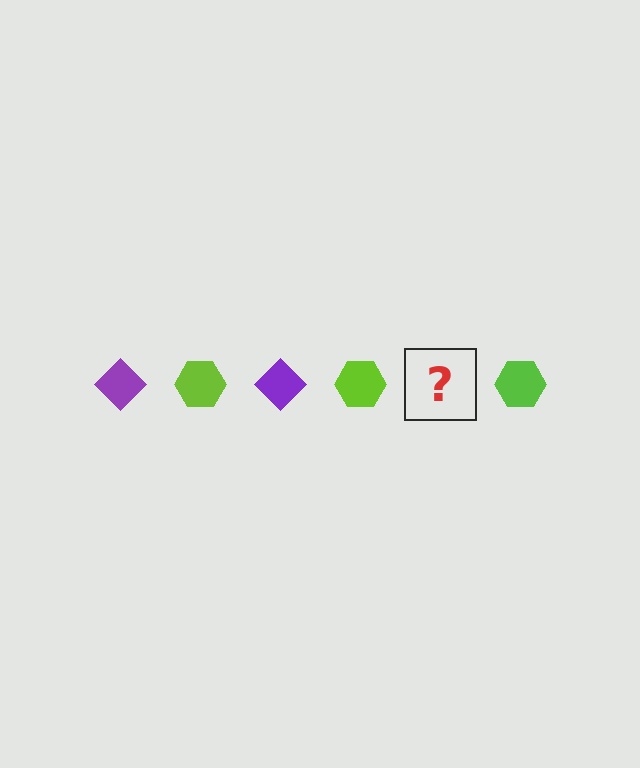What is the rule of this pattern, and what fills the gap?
The rule is that the pattern alternates between purple diamond and lime hexagon. The gap should be filled with a purple diamond.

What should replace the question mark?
The question mark should be replaced with a purple diamond.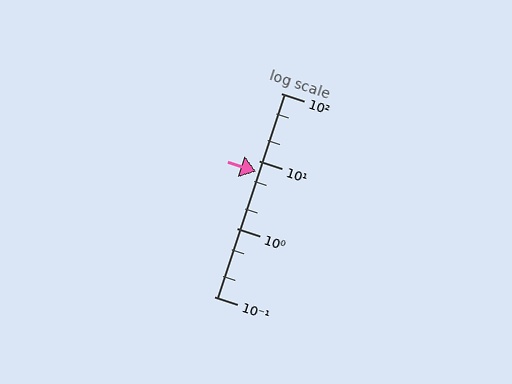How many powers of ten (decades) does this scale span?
The scale spans 3 decades, from 0.1 to 100.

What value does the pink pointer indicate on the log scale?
The pointer indicates approximately 7.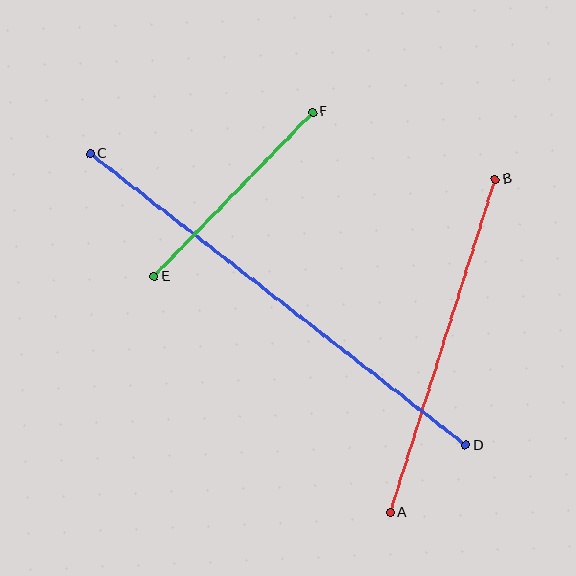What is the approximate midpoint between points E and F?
The midpoint is at approximately (233, 194) pixels.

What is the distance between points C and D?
The distance is approximately 476 pixels.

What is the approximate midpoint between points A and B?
The midpoint is at approximately (443, 346) pixels.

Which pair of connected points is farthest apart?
Points C and D are farthest apart.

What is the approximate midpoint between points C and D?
The midpoint is at approximately (278, 299) pixels.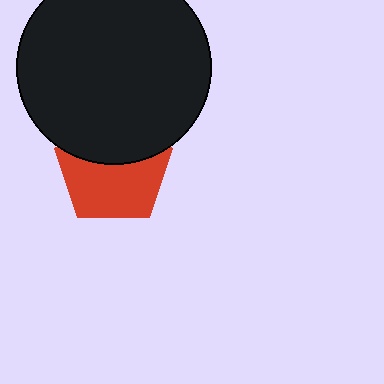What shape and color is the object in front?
The object in front is a black circle.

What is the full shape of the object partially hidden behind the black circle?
The partially hidden object is a red pentagon.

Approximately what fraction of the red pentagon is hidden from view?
Roughly 41% of the red pentagon is hidden behind the black circle.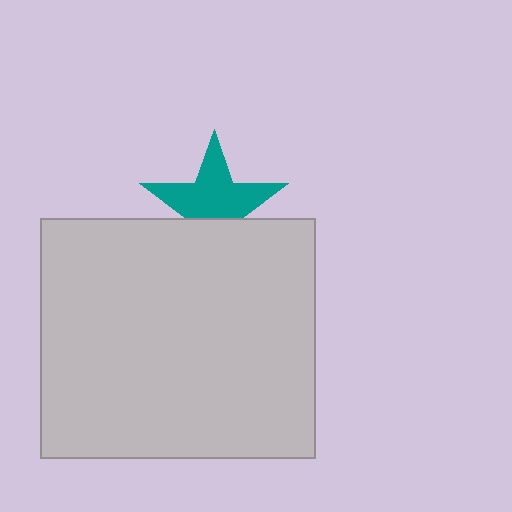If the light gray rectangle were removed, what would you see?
You would see the complete teal star.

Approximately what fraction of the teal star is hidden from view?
Roughly 36% of the teal star is hidden behind the light gray rectangle.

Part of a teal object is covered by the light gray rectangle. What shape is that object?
It is a star.